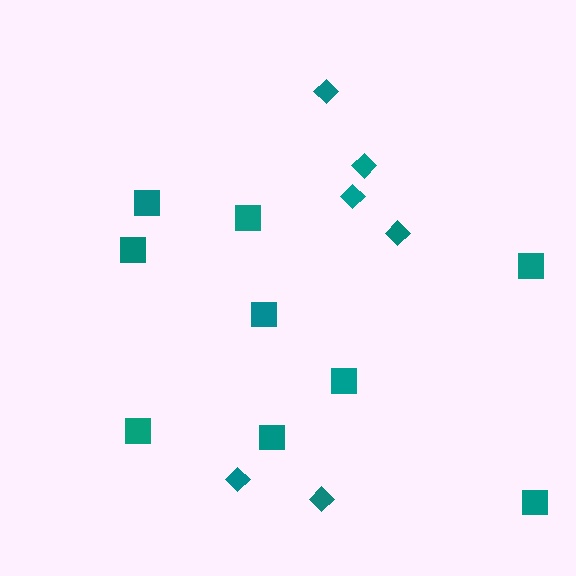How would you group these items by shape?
There are 2 groups: one group of squares (9) and one group of diamonds (6).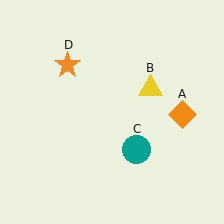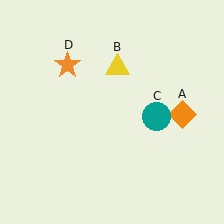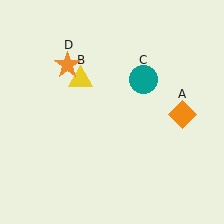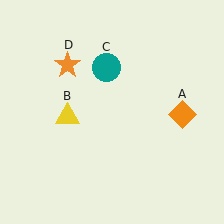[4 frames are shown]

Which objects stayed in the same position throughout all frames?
Orange diamond (object A) and orange star (object D) remained stationary.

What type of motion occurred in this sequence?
The yellow triangle (object B), teal circle (object C) rotated counterclockwise around the center of the scene.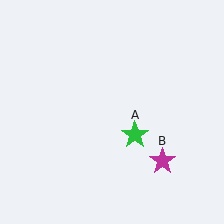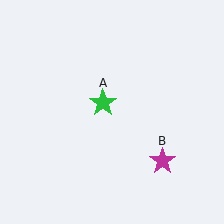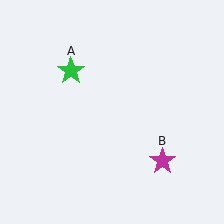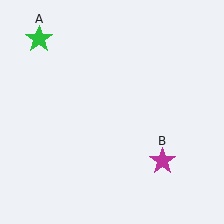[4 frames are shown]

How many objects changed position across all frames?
1 object changed position: green star (object A).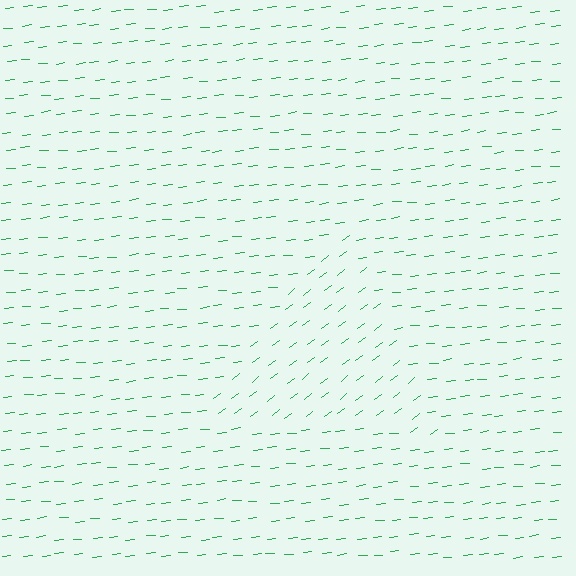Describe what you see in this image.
The image is filled with small green line segments. A triangle region in the image has lines oriented differently from the surrounding lines, creating a visible texture boundary.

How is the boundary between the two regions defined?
The boundary is defined purely by a change in line orientation (approximately 31 degrees difference). All lines are the same color and thickness.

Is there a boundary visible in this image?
Yes, there is a texture boundary formed by a change in line orientation.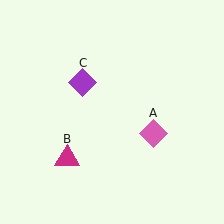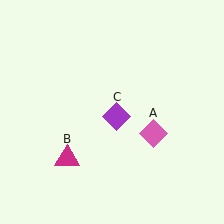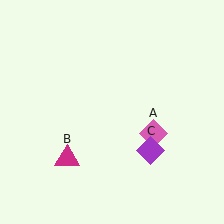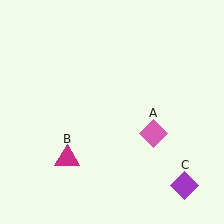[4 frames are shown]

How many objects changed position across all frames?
1 object changed position: purple diamond (object C).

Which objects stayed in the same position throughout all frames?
Pink diamond (object A) and magenta triangle (object B) remained stationary.